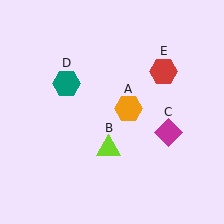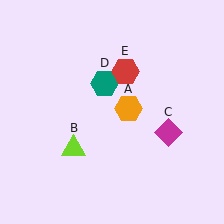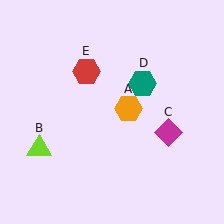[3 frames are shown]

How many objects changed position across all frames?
3 objects changed position: lime triangle (object B), teal hexagon (object D), red hexagon (object E).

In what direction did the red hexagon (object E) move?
The red hexagon (object E) moved left.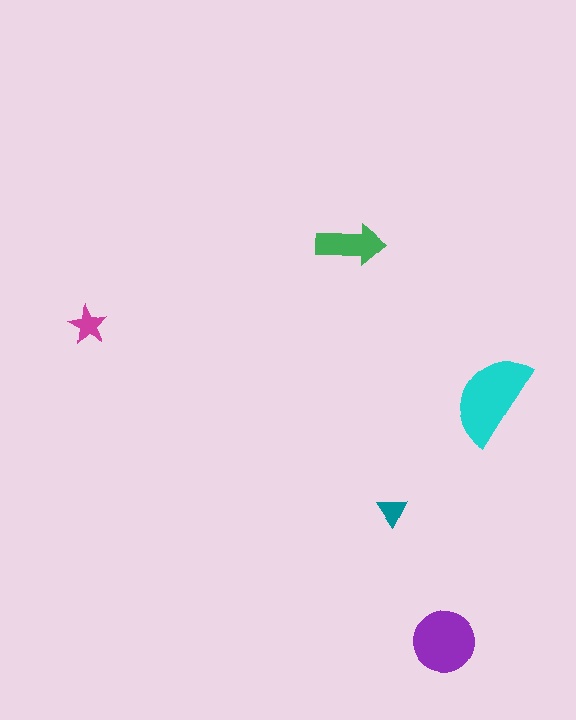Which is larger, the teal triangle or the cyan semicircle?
The cyan semicircle.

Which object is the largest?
The cyan semicircle.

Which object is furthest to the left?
The magenta star is leftmost.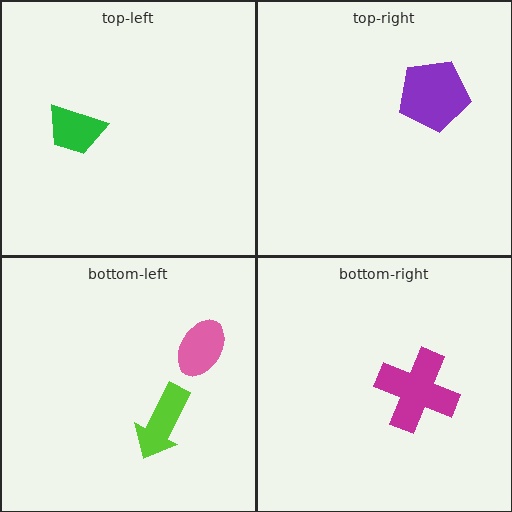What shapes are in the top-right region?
The purple pentagon.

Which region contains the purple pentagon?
The top-right region.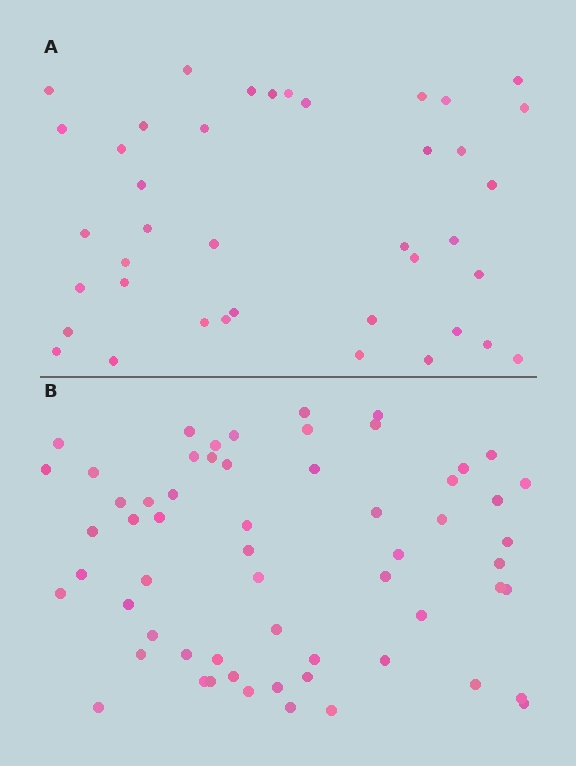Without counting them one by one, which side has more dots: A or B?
Region B (the bottom region) has more dots.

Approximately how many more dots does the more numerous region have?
Region B has approximately 20 more dots than region A.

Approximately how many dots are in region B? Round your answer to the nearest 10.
About 60 dots.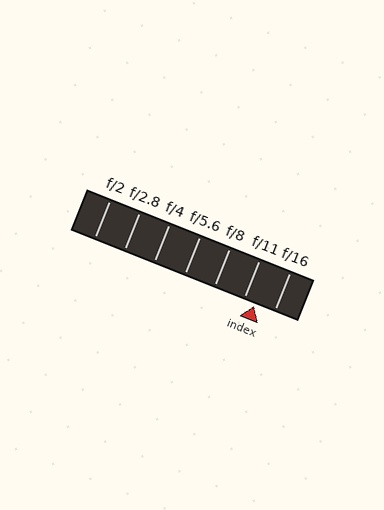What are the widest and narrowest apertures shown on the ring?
The widest aperture shown is f/2 and the narrowest is f/16.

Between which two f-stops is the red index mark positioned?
The index mark is between f/11 and f/16.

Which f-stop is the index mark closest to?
The index mark is closest to f/11.